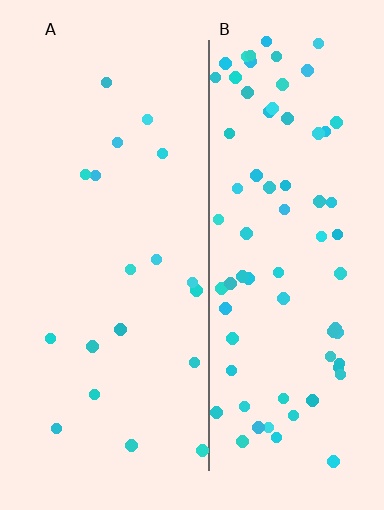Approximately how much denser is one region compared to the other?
Approximately 4.0× — region B over region A.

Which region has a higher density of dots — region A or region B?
B (the right).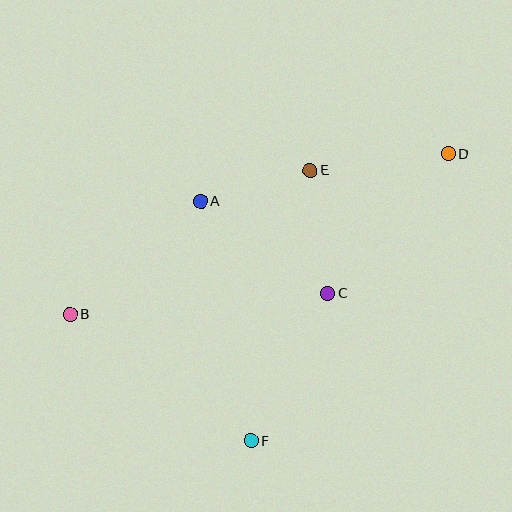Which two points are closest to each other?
Points A and E are closest to each other.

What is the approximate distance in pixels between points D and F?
The distance between D and F is approximately 348 pixels.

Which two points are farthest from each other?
Points B and D are farthest from each other.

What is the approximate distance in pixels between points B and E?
The distance between B and E is approximately 280 pixels.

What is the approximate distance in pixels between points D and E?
The distance between D and E is approximately 139 pixels.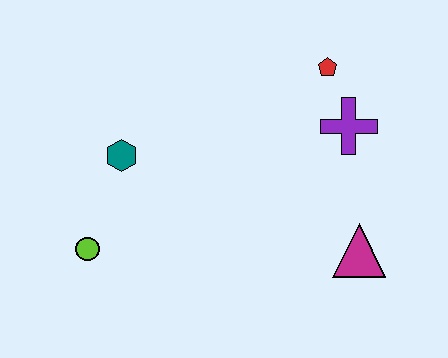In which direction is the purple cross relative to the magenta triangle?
The purple cross is above the magenta triangle.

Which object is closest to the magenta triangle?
The purple cross is closest to the magenta triangle.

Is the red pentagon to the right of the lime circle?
Yes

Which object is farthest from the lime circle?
The red pentagon is farthest from the lime circle.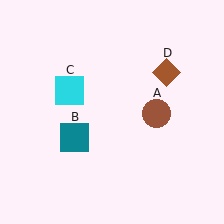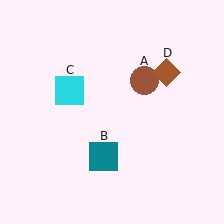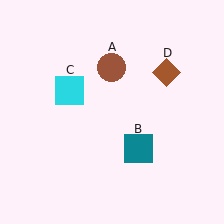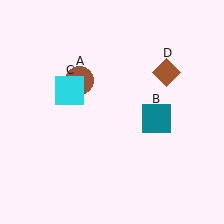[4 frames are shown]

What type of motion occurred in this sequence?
The brown circle (object A), teal square (object B) rotated counterclockwise around the center of the scene.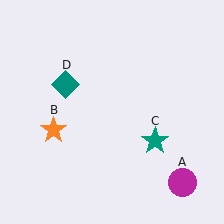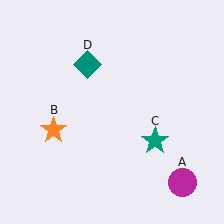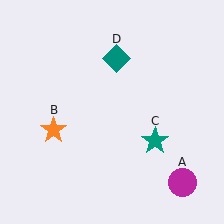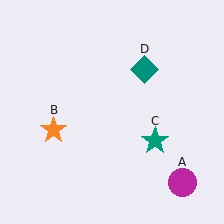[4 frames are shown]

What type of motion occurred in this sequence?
The teal diamond (object D) rotated clockwise around the center of the scene.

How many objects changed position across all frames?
1 object changed position: teal diamond (object D).